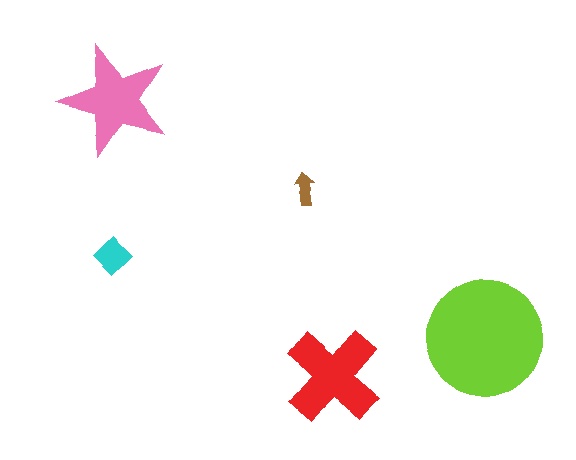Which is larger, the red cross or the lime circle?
The lime circle.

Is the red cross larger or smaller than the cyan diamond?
Larger.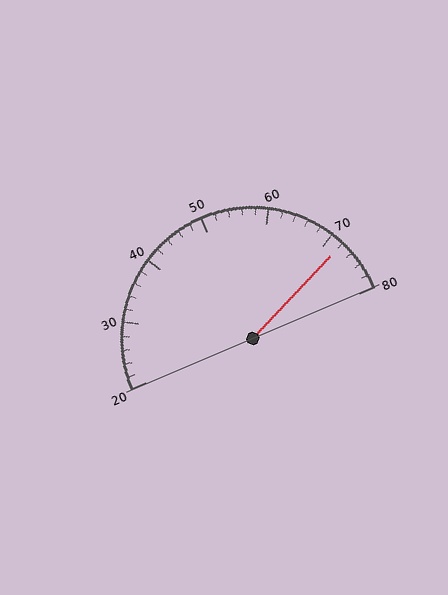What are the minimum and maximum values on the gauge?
The gauge ranges from 20 to 80.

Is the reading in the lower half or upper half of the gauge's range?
The reading is in the upper half of the range (20 to 80).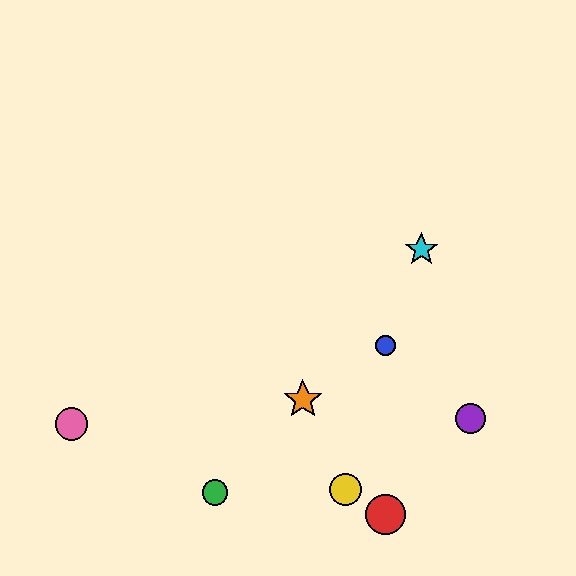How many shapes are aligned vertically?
2 shapes (the red circle, the blue circle) are aligned vertically.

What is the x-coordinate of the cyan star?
The cyan star is at x≈421.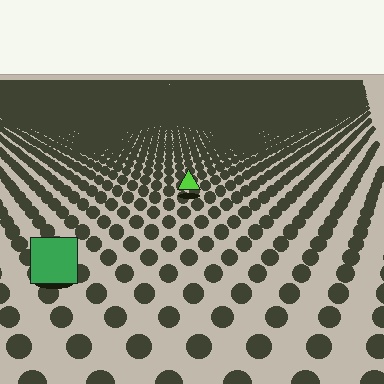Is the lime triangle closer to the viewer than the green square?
No. The green square is closer — you can tell from the texture gradient: the ground texture is coarser near it.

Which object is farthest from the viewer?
The lime triangle is farthest from the viewer. It appears smaller and the ground texture around it is denser.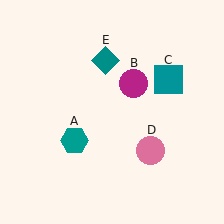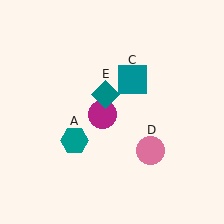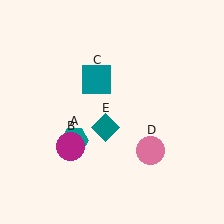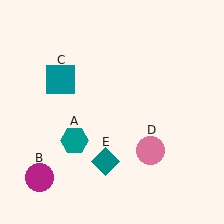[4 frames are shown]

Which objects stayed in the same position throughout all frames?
Teal hexagon (object A) and pink circle (object D) remained stationary.